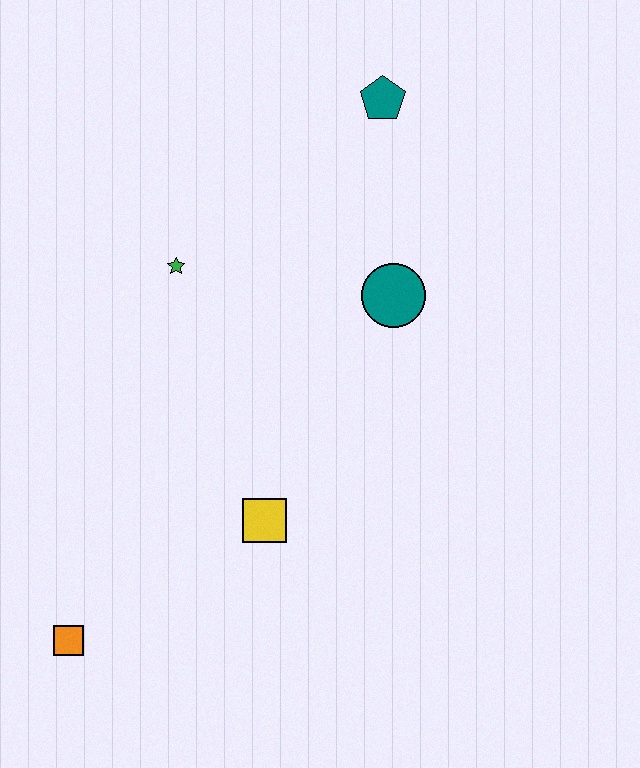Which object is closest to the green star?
The teal circle is closest to the green star.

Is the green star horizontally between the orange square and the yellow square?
Yes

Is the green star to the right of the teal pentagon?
No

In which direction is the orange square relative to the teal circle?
The orange square is below the teal circle.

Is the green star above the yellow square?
Yes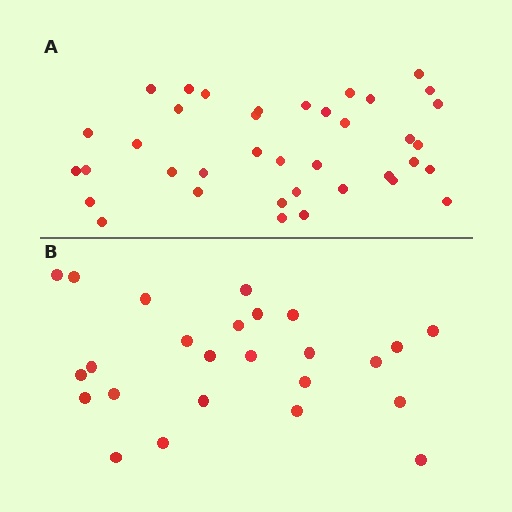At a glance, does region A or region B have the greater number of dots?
Region A (the top region) has more dots.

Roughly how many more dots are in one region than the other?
Region A has approximately 15 more dots than region B.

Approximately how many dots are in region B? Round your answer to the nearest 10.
About 20 dots. (The exact count is 25, which rounds to 20.)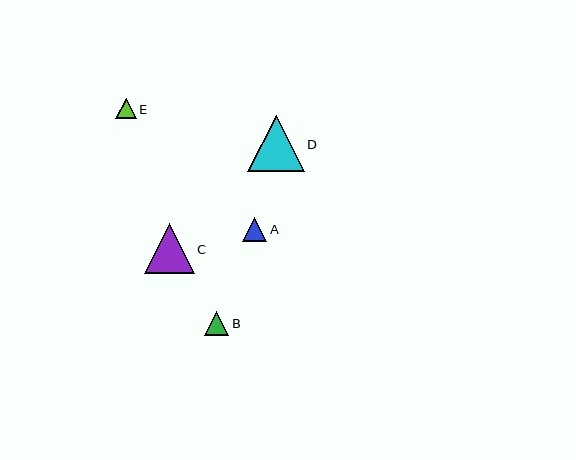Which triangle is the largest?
Triangle D is the largest with a size of approximately 57 pixels.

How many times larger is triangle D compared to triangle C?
Triangle D is approximately 1.1 times the size of triangle C.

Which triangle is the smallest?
Triangle E is the smallest with a size of approximately 20 pixels.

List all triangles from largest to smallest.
From largest to smallest: D, C, B, A, E.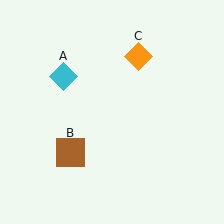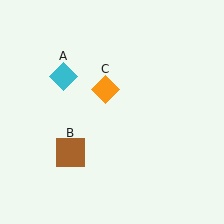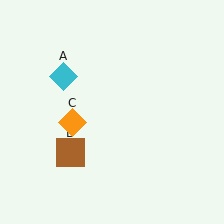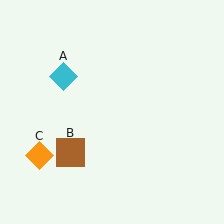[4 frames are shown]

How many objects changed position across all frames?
1 object changed position: orange diamond (object C).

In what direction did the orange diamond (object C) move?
The orange diamond (object C) moved down and to the left.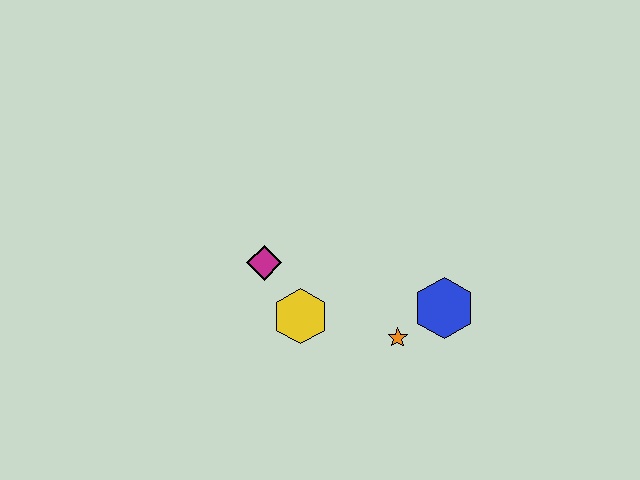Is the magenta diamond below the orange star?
No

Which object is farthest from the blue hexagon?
The magenta diamond is farthest from the blue hexagon.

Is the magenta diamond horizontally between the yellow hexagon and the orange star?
No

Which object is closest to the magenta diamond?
The yellow hexagon is closest to the magenta diamond.